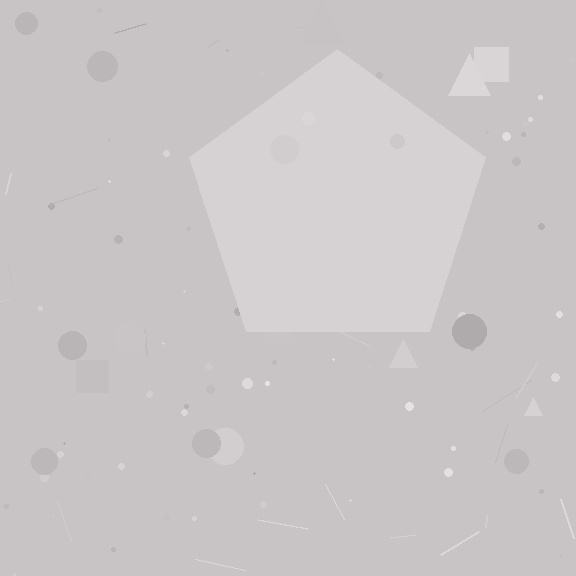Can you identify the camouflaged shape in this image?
The camouflaged shape is a pentagon.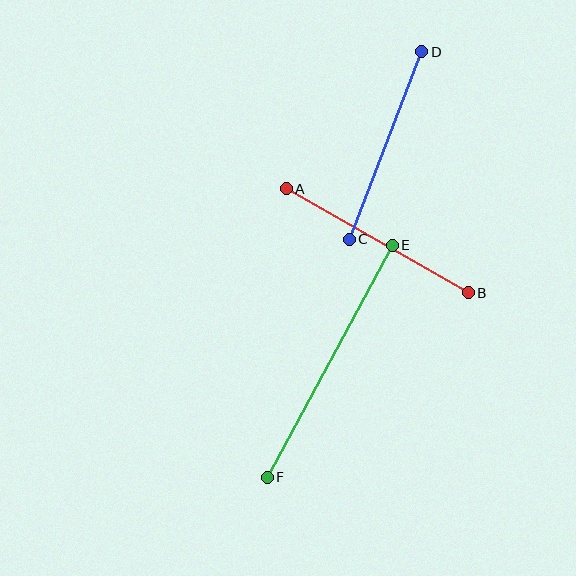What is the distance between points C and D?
The distance is approximately 201 pixels.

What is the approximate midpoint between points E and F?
The midpoint is at approximately (330, 361) pixels.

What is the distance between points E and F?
The distance is approximately 264 pixels.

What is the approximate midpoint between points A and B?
The midpoint is at approximately (377, 241) pixels.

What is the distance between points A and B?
The distance is approximately 210 pixels.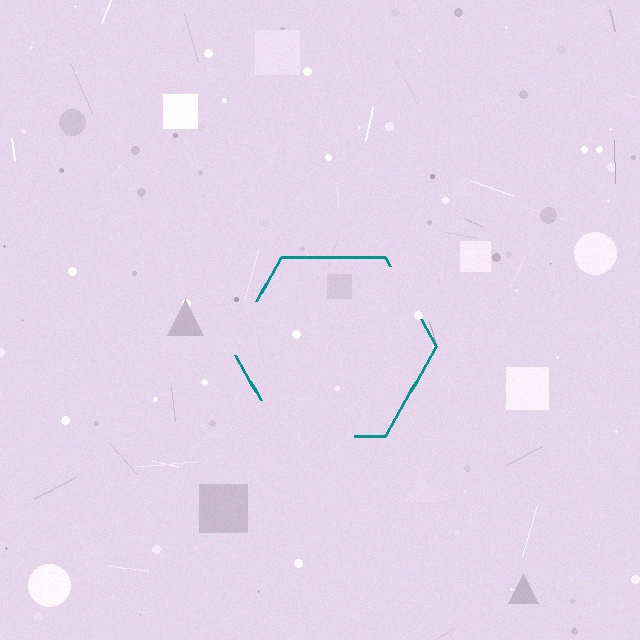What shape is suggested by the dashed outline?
The dashed outline suggests a hexagon.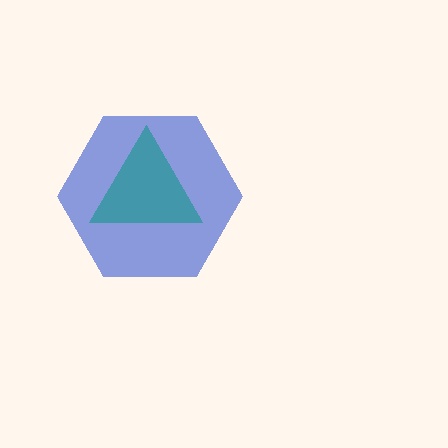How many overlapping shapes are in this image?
There are 2 overlapping shapes in the image.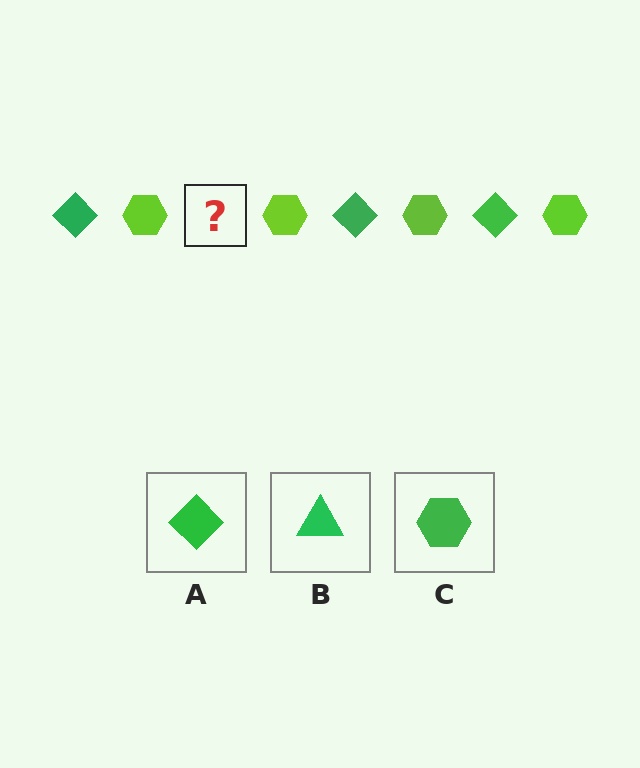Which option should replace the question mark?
Option A.